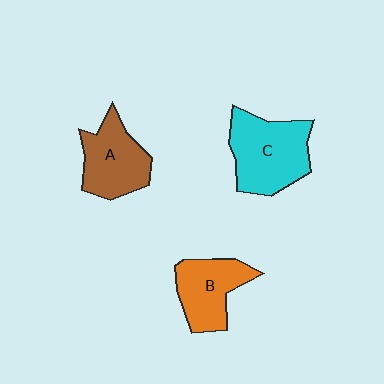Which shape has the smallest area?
Shape B (orange).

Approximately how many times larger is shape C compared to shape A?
Approximately 1.3 times.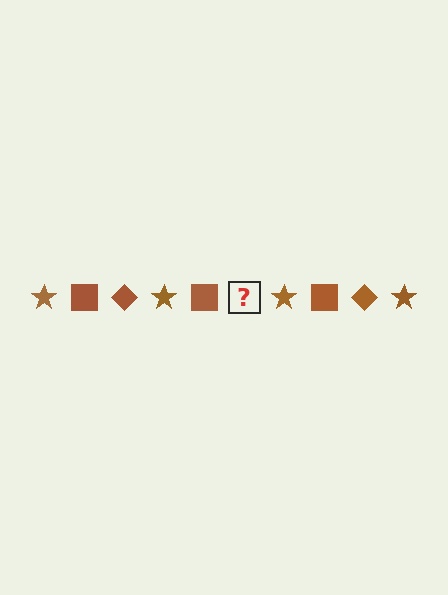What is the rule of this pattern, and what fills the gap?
The rule is that the pattern cycles through star, square, diamond shapes in brown. The gap should be filled with a brown diamond.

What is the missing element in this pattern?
The missing element is a brown diamond.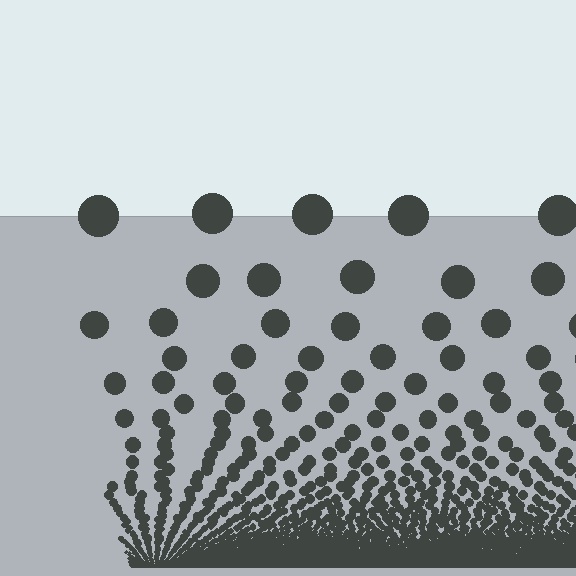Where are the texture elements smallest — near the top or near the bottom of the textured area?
Near the bottom.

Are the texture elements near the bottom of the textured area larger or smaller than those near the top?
Smaller. The gradient is inverted — elements near the bottom are smaller and denser.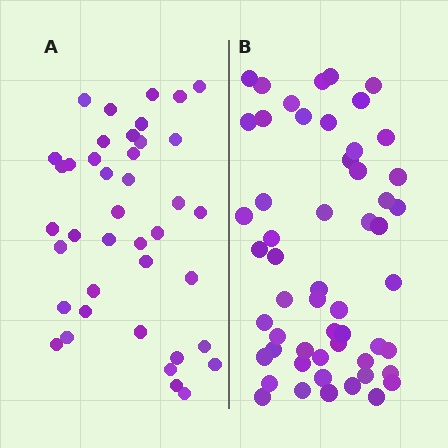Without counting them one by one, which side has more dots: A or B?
Region B (the right region) has more dots.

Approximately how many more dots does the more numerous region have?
Region B has approximately 15 more dots than region A.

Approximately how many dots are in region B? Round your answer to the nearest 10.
About 50 dots. (The exact count is 54, which rounds to 50.)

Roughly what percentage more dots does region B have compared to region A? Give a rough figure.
About 35% more.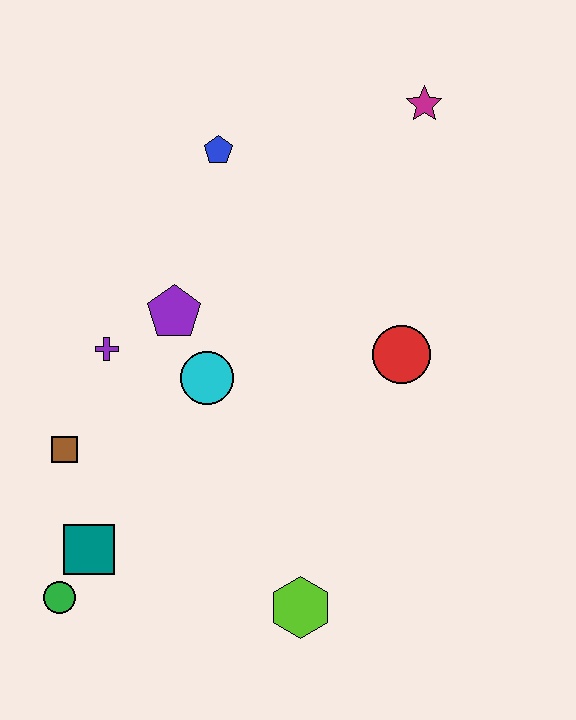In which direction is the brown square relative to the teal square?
The brown square is above the teal square.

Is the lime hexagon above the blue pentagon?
No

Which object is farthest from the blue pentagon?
The green circle is farthest from the blue pentagon.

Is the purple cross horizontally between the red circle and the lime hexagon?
No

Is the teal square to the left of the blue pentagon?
Yes